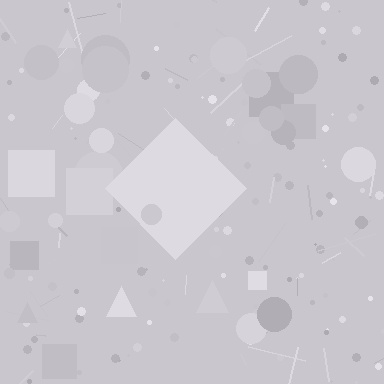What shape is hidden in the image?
A diamond is hidden in the image.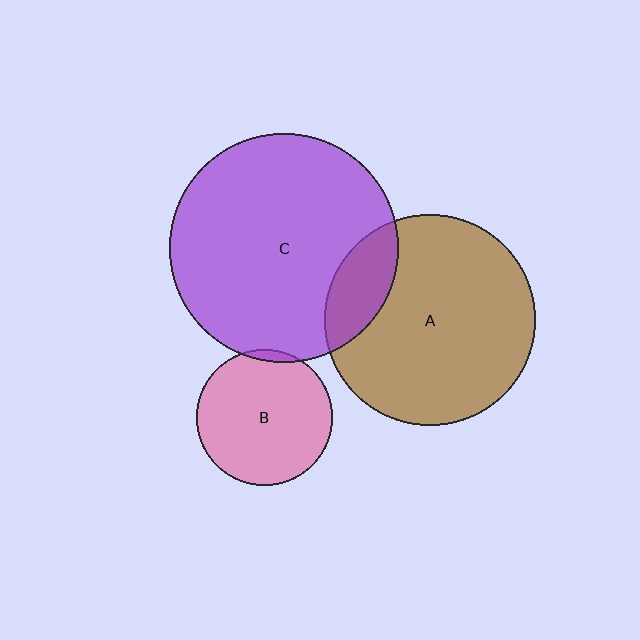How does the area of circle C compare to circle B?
Approximately 2.8 times.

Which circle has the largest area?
Circle C (purple).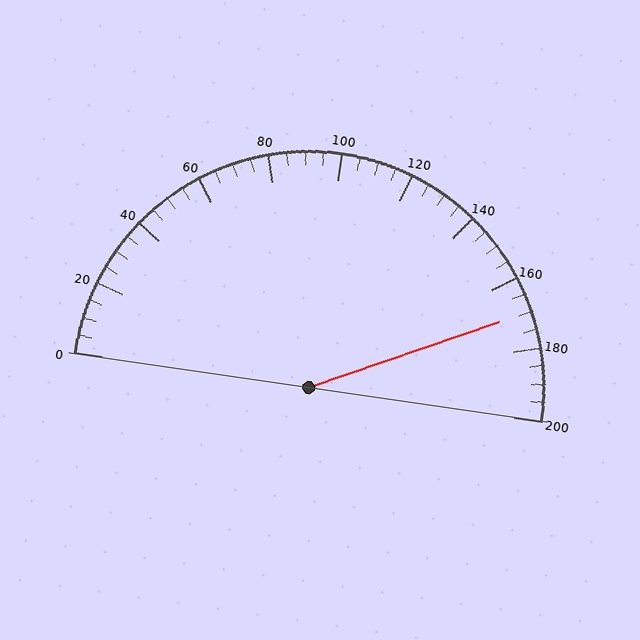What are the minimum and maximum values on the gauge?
The gauge ranges from 0 to 200.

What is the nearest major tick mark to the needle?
The nearest major tick mark is 160.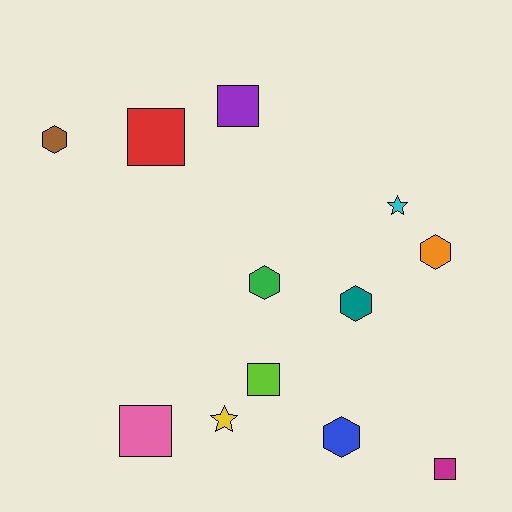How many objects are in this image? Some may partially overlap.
There are 12 objects.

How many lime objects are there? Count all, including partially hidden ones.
There is 1 lime object.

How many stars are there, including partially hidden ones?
There are 2 stars.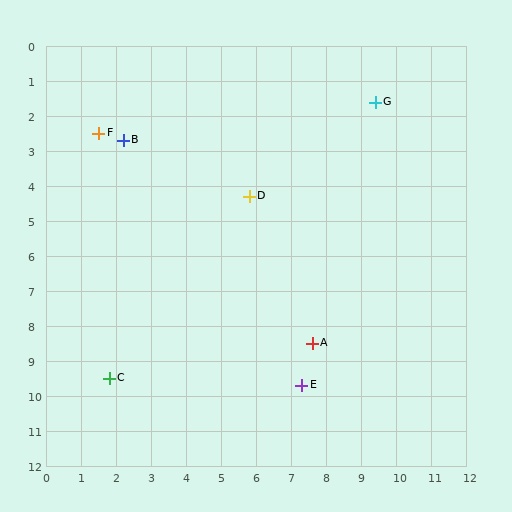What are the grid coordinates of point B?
Point B is at approximately (2.2, 2.7).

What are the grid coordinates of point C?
Point C is at approximately (1.8, 9.5).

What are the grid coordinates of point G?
Point G is at approximately (9.4, 1.6).